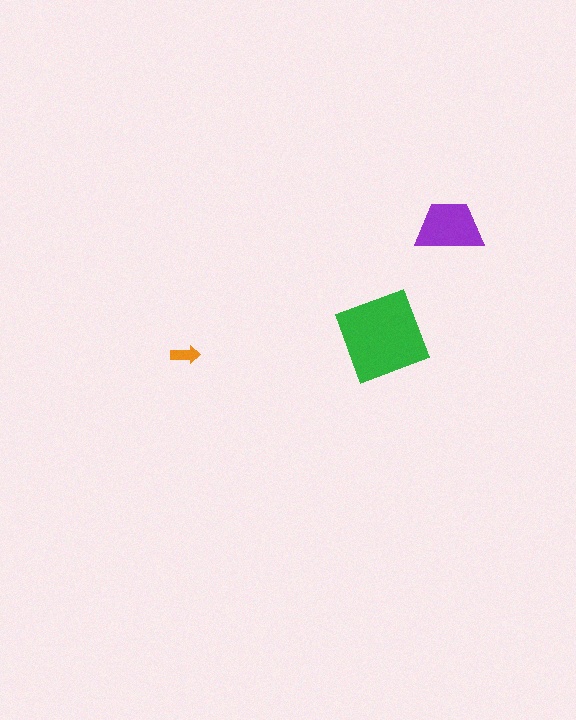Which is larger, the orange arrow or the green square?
The green square.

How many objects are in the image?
There are 3 objects in the image.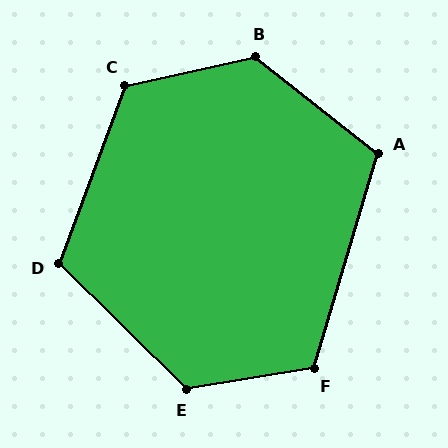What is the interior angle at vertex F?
Approximately 116 degrees (obtuse).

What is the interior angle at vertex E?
Approximately 126 degrees (obtuse).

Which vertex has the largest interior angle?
B, at approximately 129 degrees.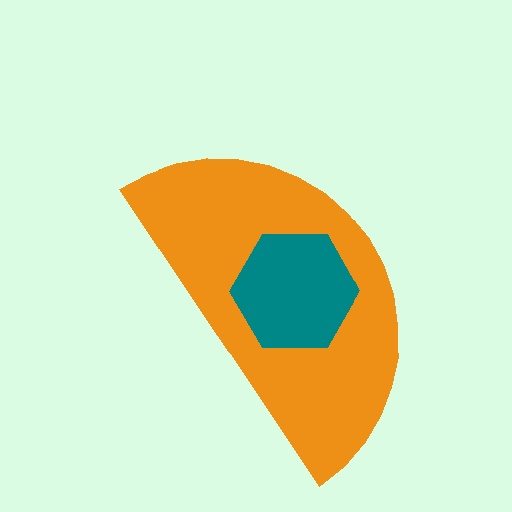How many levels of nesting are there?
2.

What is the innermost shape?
The teal hexagon.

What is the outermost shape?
The orange semicircle.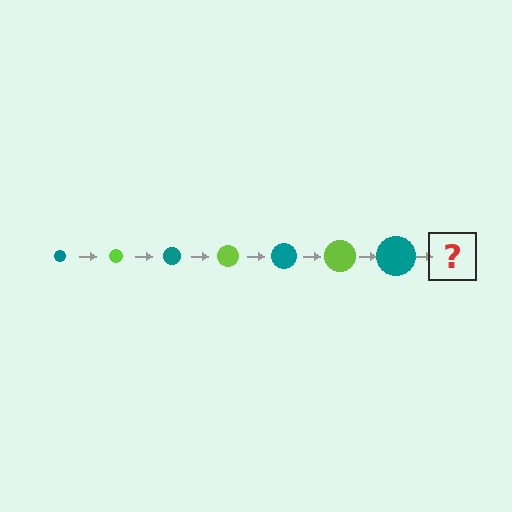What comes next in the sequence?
The next element should be a lime circle, larger than the previous one.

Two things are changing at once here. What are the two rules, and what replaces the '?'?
The two rules are that the circle grows larger each step and the color cycles through teal and lime. The '?' should be a lime circle, larger than the previous one.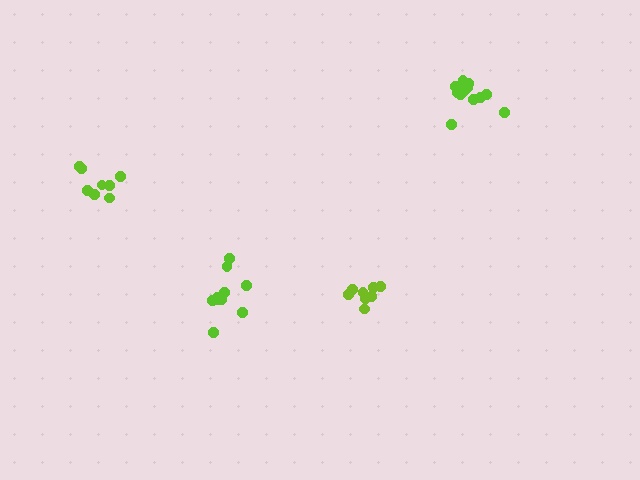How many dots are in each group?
Group 1: 8 dots, Group 2: 8 dots, Group 3: 10 dots, Group 4: 13 dots (39 total).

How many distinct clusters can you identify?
There are 4 distinct clusters.